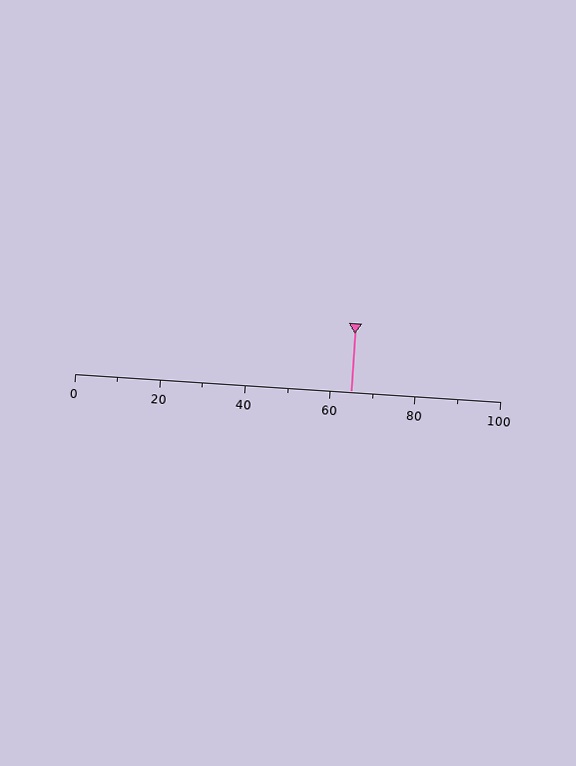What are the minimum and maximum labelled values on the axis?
The axis runs from 0 to 100.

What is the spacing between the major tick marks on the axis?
The major ticks are spaced 20 apart.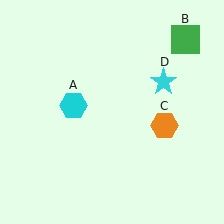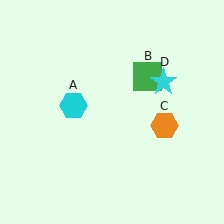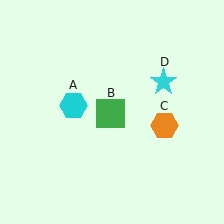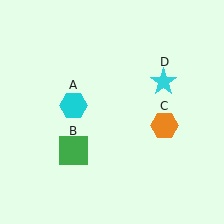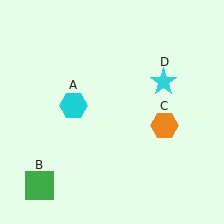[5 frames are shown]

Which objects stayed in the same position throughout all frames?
Cyan hexagon (object A) and orange hexagon (object C) and cyan star (object D) remained stationary.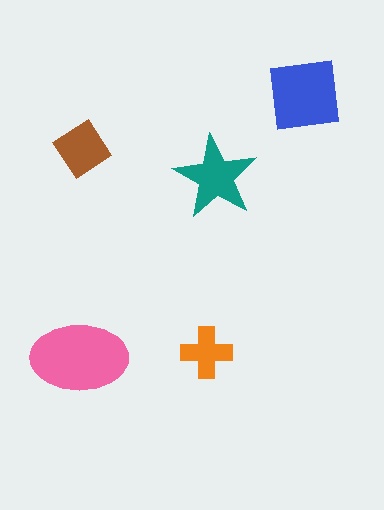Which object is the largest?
The pink ellipse.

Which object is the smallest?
The orange cross.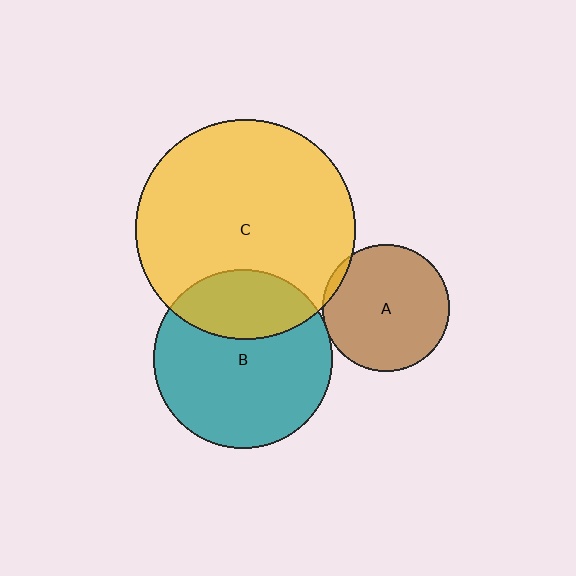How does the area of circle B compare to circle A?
Approximately 2.0 times.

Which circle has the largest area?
Circle C (yellow).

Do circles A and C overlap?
Yes.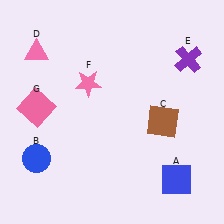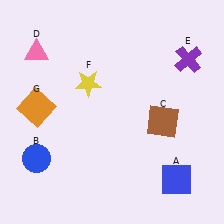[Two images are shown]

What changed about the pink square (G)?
In Image 1, G is pink. In Image 2, it changed to orange.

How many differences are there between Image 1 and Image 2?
There are 2 differences between the two images.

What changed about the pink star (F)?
In Image 1, F is pink. In Image 2, it changed to yellow.